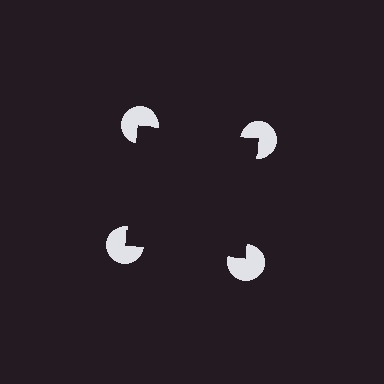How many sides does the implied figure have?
4 sides.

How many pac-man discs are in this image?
There are 4 — one at each vertex of the illusory square.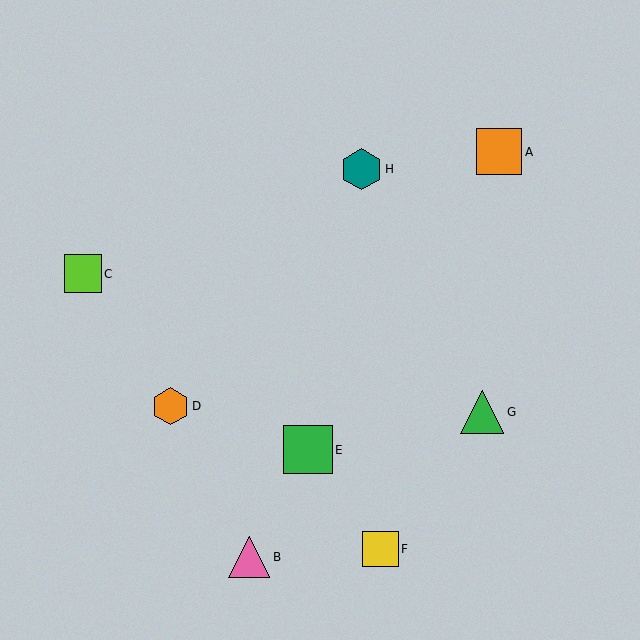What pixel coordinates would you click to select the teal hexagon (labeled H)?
Click at (362, 169) to select the teal hexagon H.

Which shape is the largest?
The green square (labeled E) is the largest.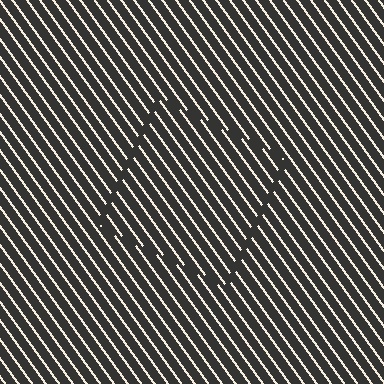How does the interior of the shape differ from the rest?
The interior of the shape contains the same grating, shifted by half a period — the contour is defined by the phase discontinuity where line-ends from the inner and outer gratings abut.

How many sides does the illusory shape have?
4 sides — the line-ends trace a square.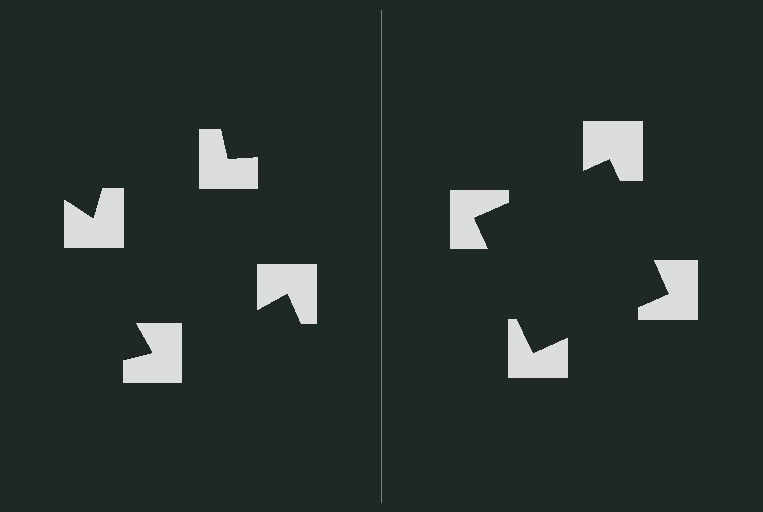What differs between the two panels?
The notched squares are positioned identically on both sides; only the wedge orientations differ. On the right they align to a square; on the left they are misaligned.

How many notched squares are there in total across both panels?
8 — 4 on each side.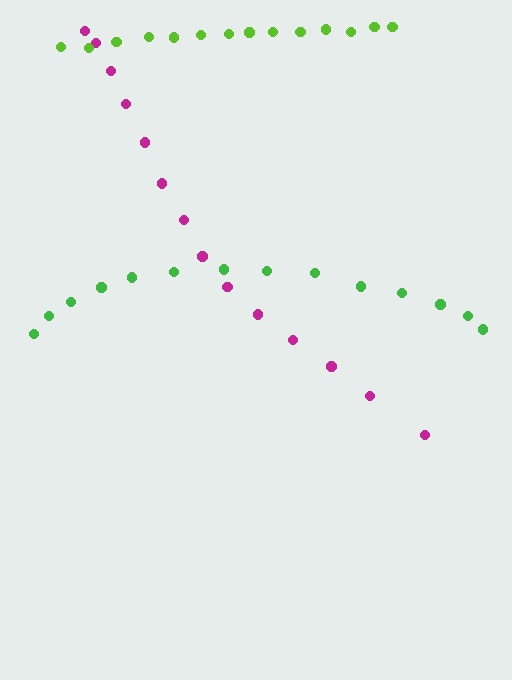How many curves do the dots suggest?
There are 3 distinct paths.